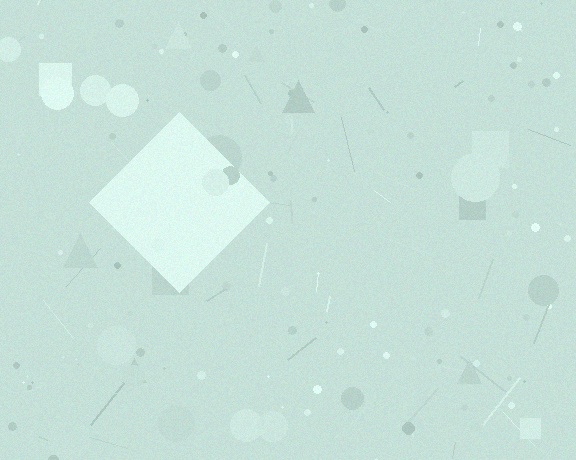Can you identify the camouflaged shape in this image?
The camouflaged shape is a diamond.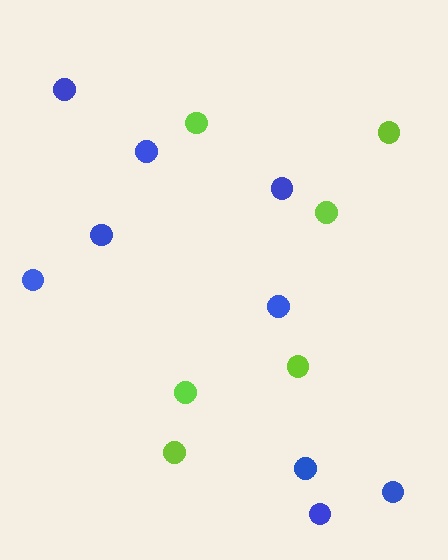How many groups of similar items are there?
There are 2 groups: one group of blue circles (9) and one group of lime circles (6).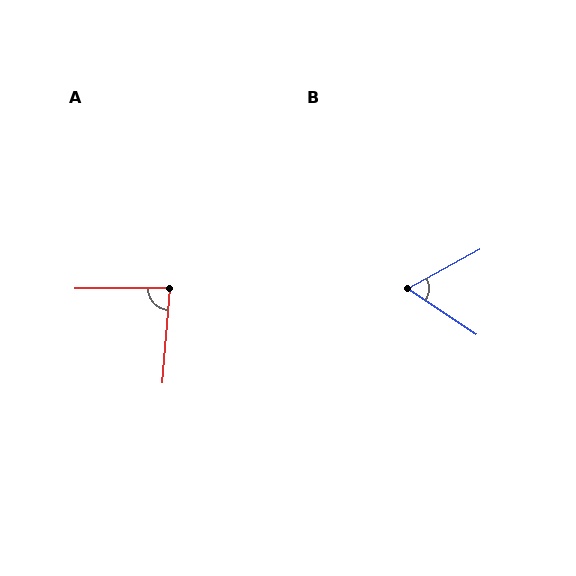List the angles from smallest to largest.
B (63°), A (86°).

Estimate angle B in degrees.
Approximately 63 degrees.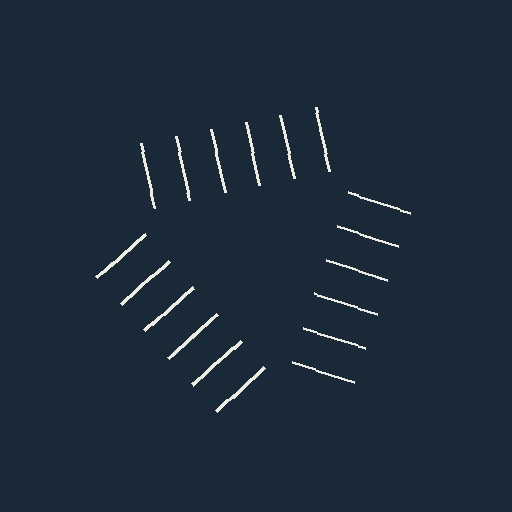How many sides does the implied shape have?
3 sides — the line-ends trace a triangle.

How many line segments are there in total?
18 — 6 along each of the 3 edges.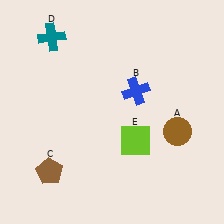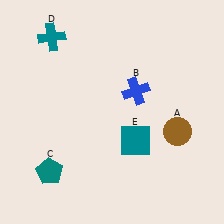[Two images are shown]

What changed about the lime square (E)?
In Image 1, E is lime. In Image 2, it changed to teal.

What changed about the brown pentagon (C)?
In Image 1, C is brown. In Image 2, it changed to teal.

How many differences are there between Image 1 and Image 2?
There are 2 differences between the two images.